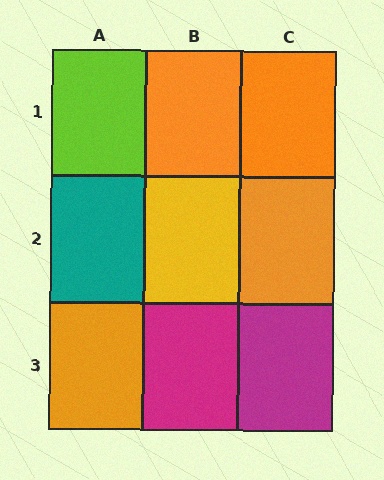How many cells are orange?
4 cells are orange.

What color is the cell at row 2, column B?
Yellow.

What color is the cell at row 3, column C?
Magenta.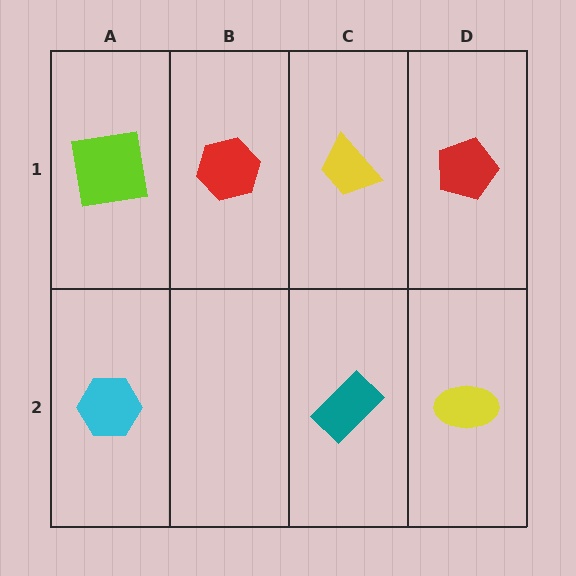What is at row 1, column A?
A lime square.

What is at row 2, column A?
A cyan hexagon.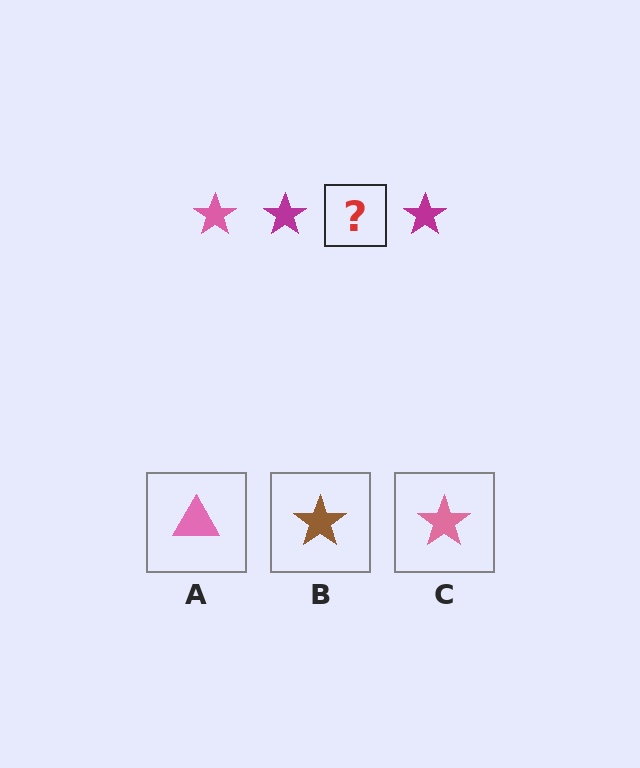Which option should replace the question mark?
Option C.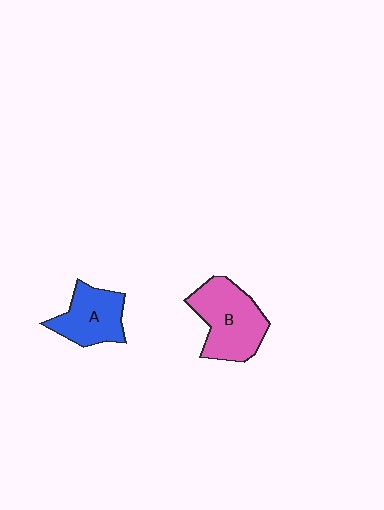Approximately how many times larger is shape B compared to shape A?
Approximately 1.3 times.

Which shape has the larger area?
Shape B (pink).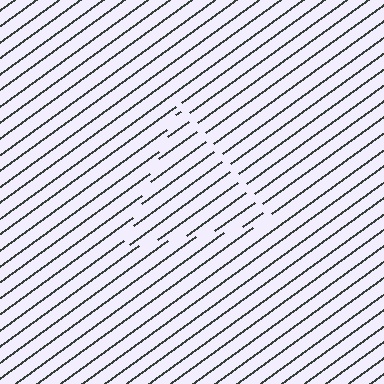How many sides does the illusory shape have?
3 sides — the line-ends trace a triangle.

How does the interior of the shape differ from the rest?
The interior of the shape contains the same grating, shifted by half a period — the contour is defined by the phase discontinuity where line-ends from the inner and outer gratings abut.